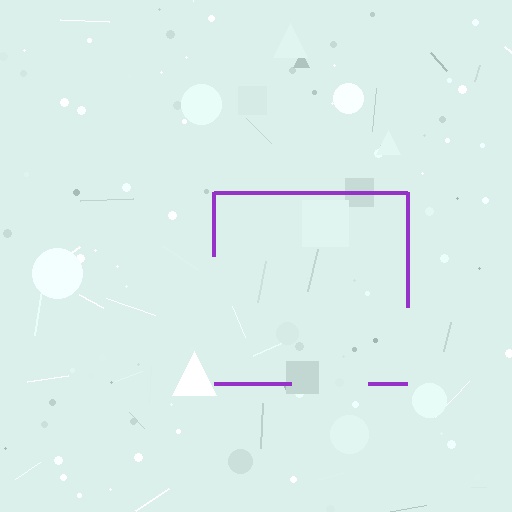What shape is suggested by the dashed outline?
The dashed outline suggests a square.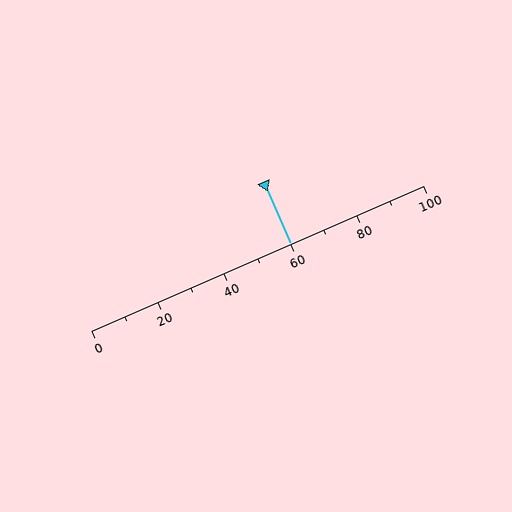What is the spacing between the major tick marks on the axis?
The major ticks are spaced 20 apart.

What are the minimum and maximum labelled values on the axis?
The axis runs from 0 to 100.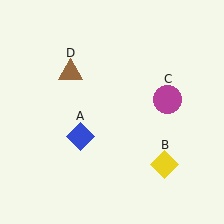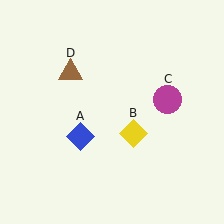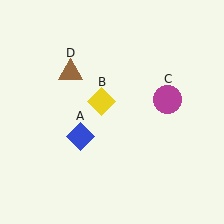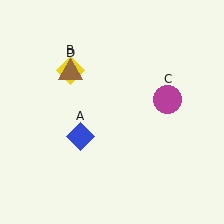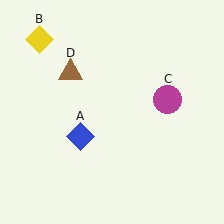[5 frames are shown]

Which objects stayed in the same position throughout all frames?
Blue diamond (object A) and magenta circle (object C) and brown triangle (object D) remained stationary.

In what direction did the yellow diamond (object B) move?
The yellow diamond (object B) moved up and to the left.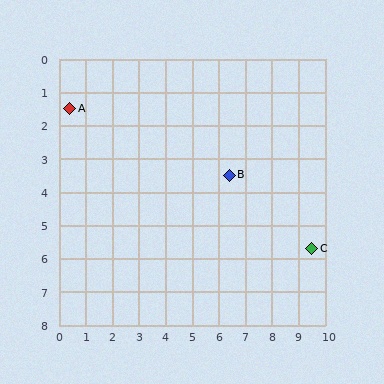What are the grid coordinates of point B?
Point B is at approximately (6.4, 3.5).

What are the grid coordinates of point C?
Point C is at approximately (9.5, 5.7).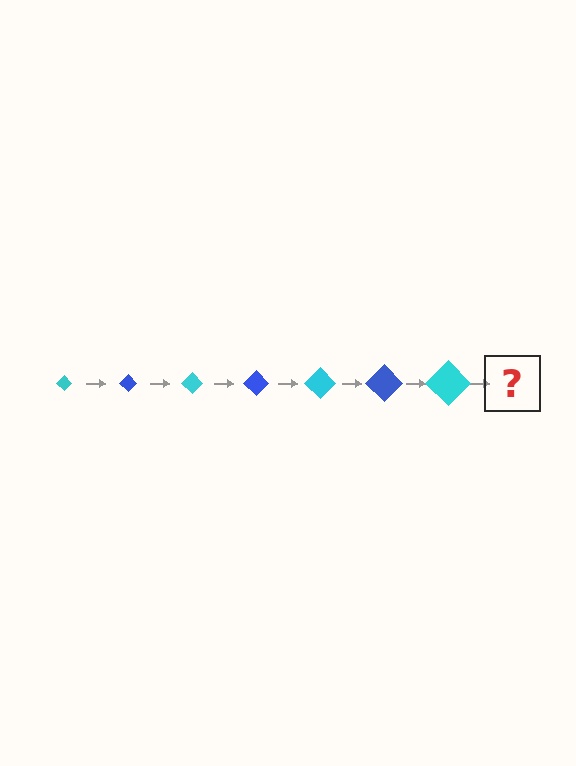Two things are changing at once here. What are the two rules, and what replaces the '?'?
The two rules are that the diamond grows larger each step and the color cycles through cyan and blue. The '?' should be a blue diamond, larger than the previous one.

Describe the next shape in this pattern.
It should be a blue diamond, larger than the previous one.